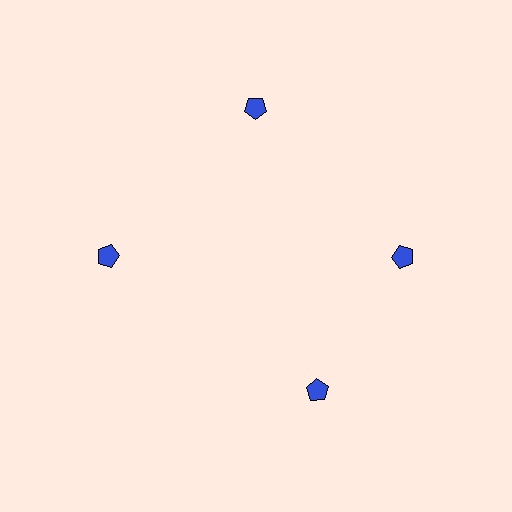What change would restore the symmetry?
The symmetry would be restored by rotating it back into even spacing with its neighbors so that all 4 pentagons sit at equal angles and equal distance from the center.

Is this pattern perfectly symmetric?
No. The 4 blue pentagons are arranged in a ring, but one element near the 6 o'clock position is rotated out of alignment along the ring, breaking the 4-fold rotational symmetry.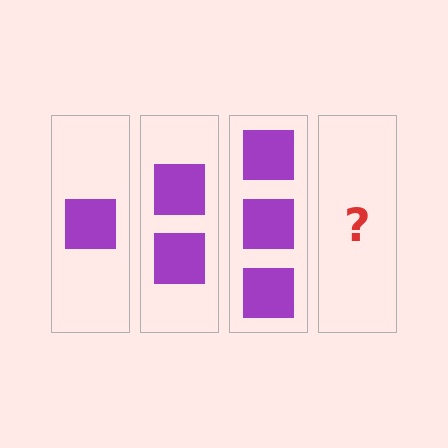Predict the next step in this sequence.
The next step is 4 squares.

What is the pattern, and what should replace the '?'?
The pattern is that each step adds one more square. The '?' should be 4 squares.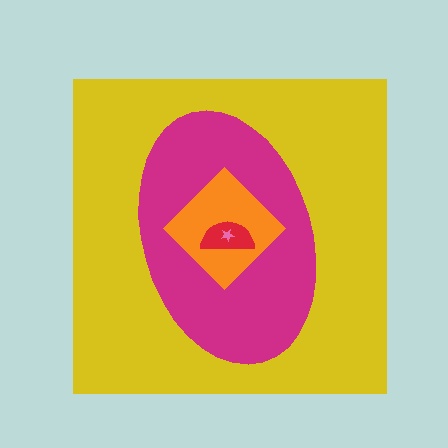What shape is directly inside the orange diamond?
The red semicircle.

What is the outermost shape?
The yellow square.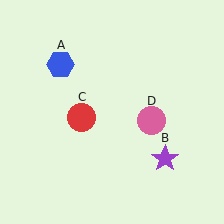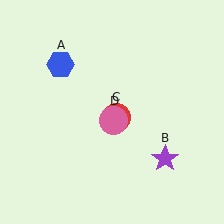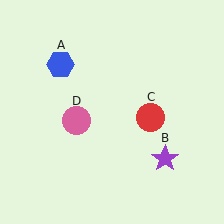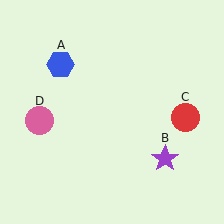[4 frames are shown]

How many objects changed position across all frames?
2 objects changed position: red circle (object C), pink circle (object D).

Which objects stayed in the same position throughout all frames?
Blue hexagon (object A) and purple star (object B) remained stationary.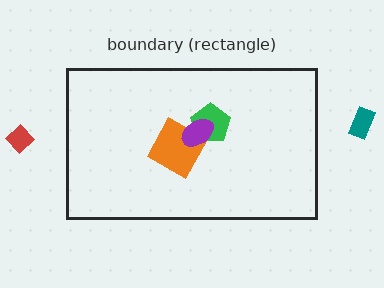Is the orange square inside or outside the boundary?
Inside.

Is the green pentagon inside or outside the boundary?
Inside.